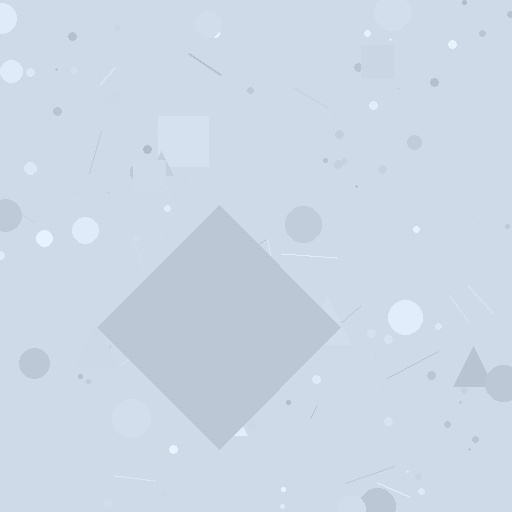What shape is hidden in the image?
A diamond is hidden in the image.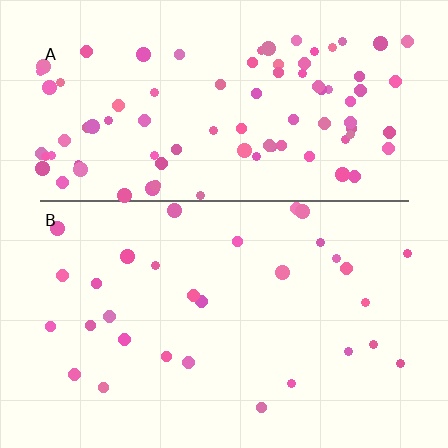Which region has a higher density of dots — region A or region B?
A (the top).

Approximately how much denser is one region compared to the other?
Approximately 2.9× — region A over region B.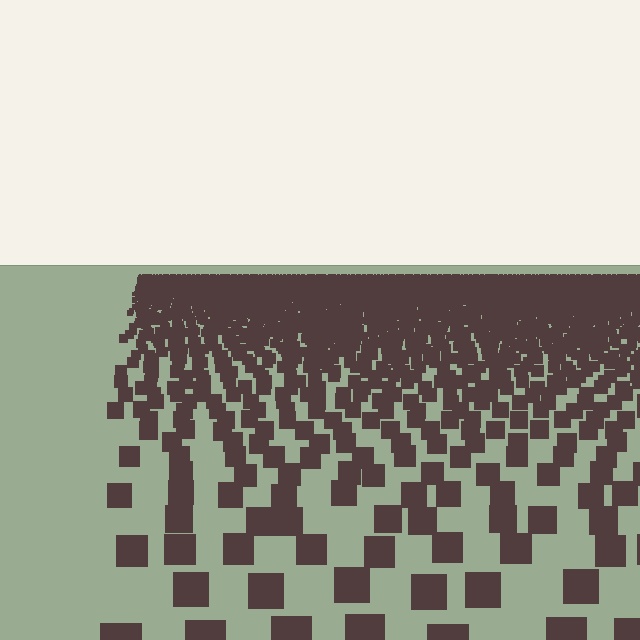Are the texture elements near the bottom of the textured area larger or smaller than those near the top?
Larger. Near the bottom, elements are closer to the viewer and appear at a bigger on-screen size.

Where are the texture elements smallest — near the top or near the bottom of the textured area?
Near the top.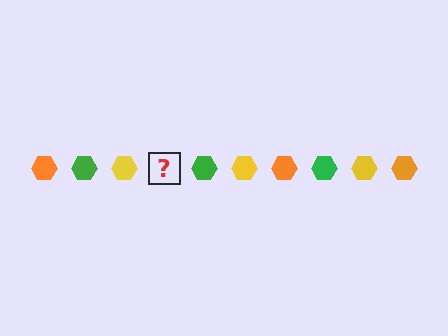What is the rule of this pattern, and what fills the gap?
The rule is that the pattern cycles through orange, green, yellow hexagons. The gap should be filled with an orange hexagon.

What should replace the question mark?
The question mark should be replaced with an orange hexagon.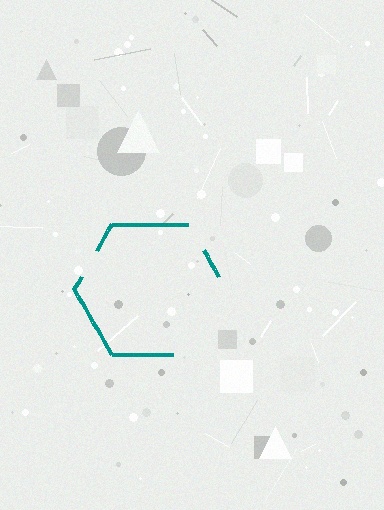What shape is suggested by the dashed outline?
The dashed outline suggests a hexagon.